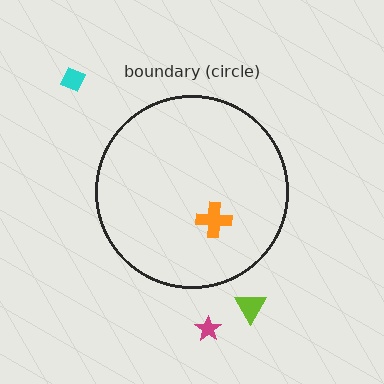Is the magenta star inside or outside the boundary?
Outside.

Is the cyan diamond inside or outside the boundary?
Outside.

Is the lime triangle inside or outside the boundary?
Outside.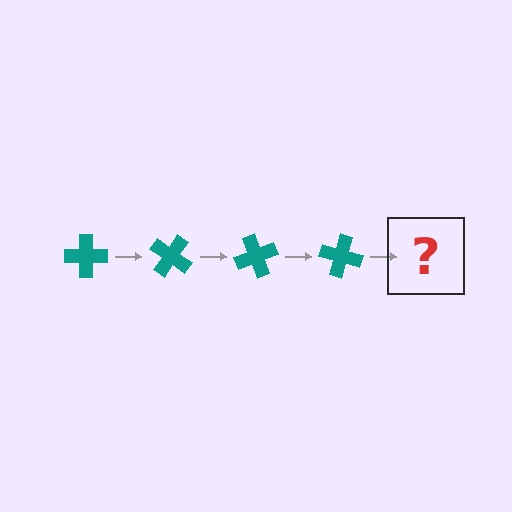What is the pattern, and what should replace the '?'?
The pattern is that the cross rotates 35 degrees each step. The '?' should be a teal cross rotated 140 degrees.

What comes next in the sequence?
The next element should be a teal cross rotated 140 degrees.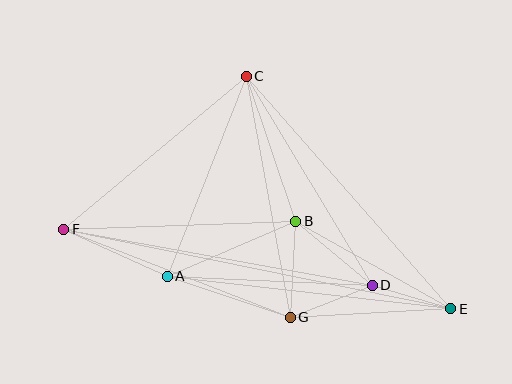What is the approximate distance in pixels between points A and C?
The distance between A and C is approximately 215 pixels.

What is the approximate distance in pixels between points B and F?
The distance between B and F is approximately 232 pixels.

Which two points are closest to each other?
Points D and E are closest to each other.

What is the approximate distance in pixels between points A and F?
The distance between A and F is approximately 113 pixels.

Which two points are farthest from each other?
Points E and F are farthest from each other.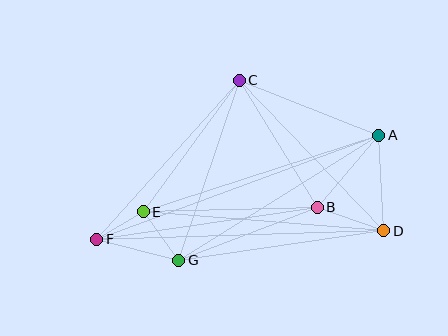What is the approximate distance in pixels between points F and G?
The distance between F and G is approximately 85 pixels.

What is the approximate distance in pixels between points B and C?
The distance between B and C is approximately 149 pixels.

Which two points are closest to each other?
Points E and F are closest to each other.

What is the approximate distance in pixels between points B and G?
The distance between B and G is approximately 148 pixels.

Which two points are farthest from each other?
Points A and F are farthest from each other.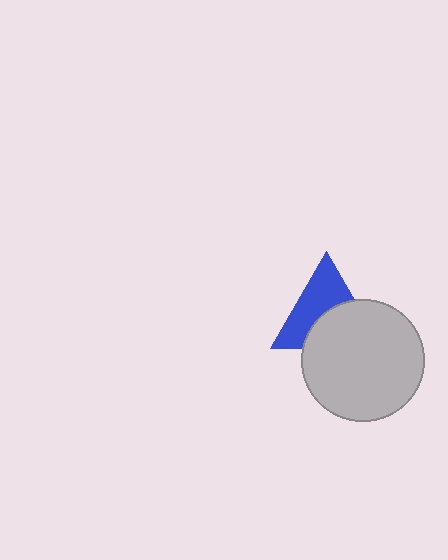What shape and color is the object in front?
The object in front is a light gray circle.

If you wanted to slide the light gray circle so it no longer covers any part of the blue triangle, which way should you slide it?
Slide it down — that is the most direct way to separate the two shapes.